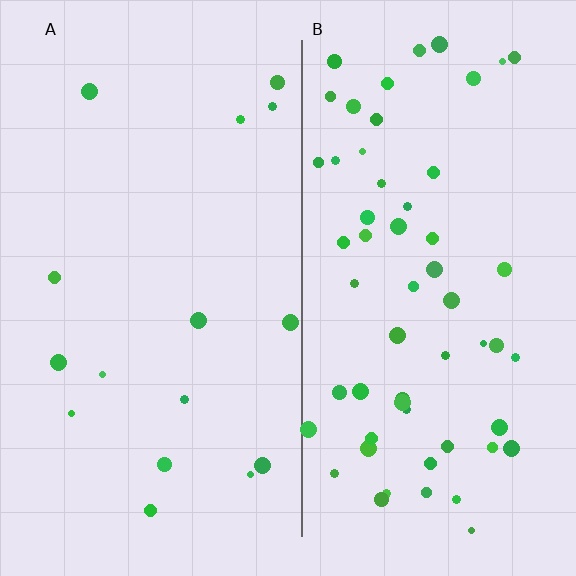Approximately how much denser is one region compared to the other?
Approximately 3.7× — region B over region A.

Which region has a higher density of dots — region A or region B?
B (the right).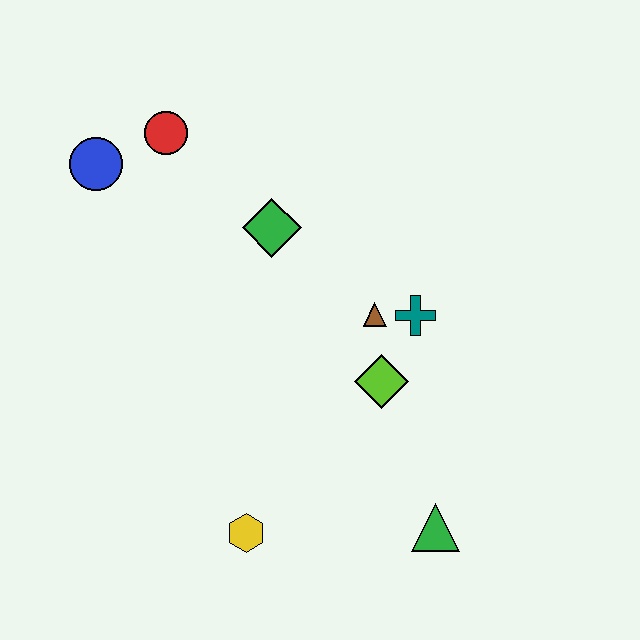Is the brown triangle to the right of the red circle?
Yes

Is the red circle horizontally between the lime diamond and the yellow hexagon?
No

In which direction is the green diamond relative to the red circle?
The green diamond is to the right of the red circle.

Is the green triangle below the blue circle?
Yes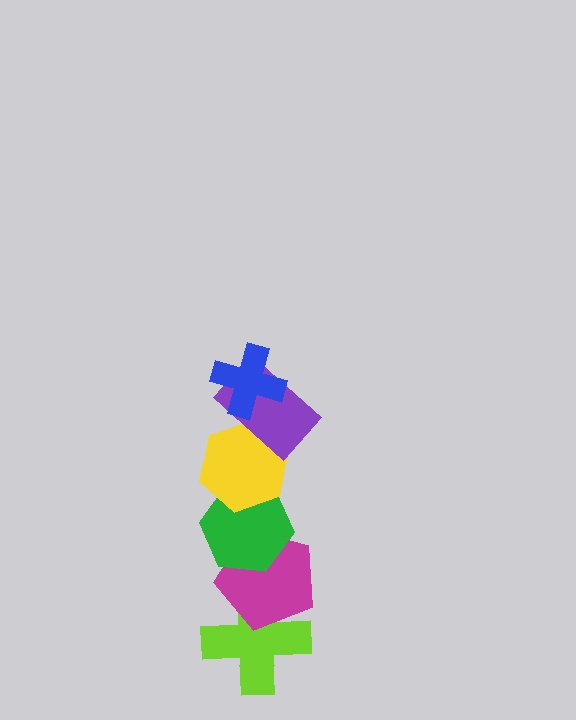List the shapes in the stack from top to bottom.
From top to bottom: the blue cross, the purple rectangle, the yellow hexagon, the green hexagon, the magenta pentagon, the lime cross.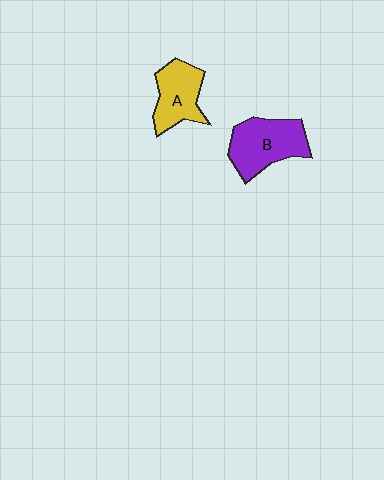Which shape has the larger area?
Shape B (purple).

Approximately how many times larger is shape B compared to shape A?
Approximately 1.3 times.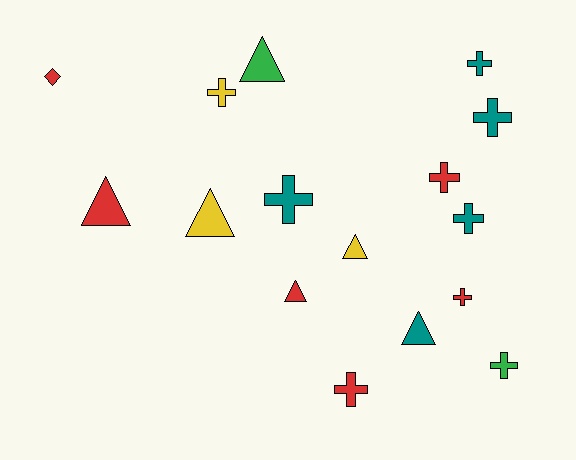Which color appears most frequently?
Red, with 6 objects.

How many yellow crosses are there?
There is 1 yellow cross.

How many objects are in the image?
There are 16 objects.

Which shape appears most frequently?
Cross, with 9 objects.